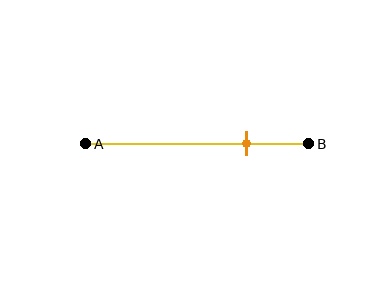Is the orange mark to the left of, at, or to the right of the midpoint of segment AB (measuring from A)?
The orange mark is to the right of the midpoint of segment AB.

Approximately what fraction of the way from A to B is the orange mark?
The orange mark is approximately 70% of the way from A to B.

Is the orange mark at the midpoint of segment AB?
No, the mark is at about 70% from A, not at the 50% midpoint.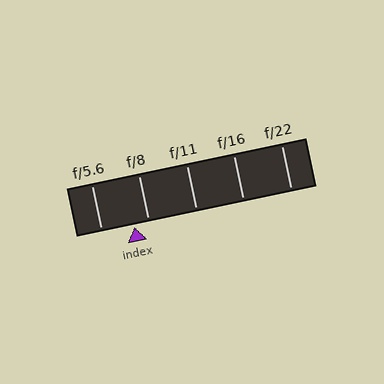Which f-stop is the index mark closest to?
The index mark is closest to f/8.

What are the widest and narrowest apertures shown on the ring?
The widest aperture shown is f/5.6 and the narrowest is f/22.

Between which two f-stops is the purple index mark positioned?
The index mark is between f/5.6 and f/8.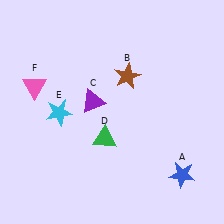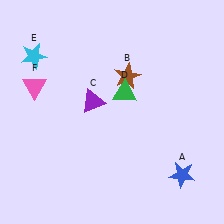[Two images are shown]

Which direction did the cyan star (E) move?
The cyan star (E) moved up.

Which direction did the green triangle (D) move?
The green triangle (D) moved up.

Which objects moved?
The objects that moved are: the green triangle (D), the cyan star (E).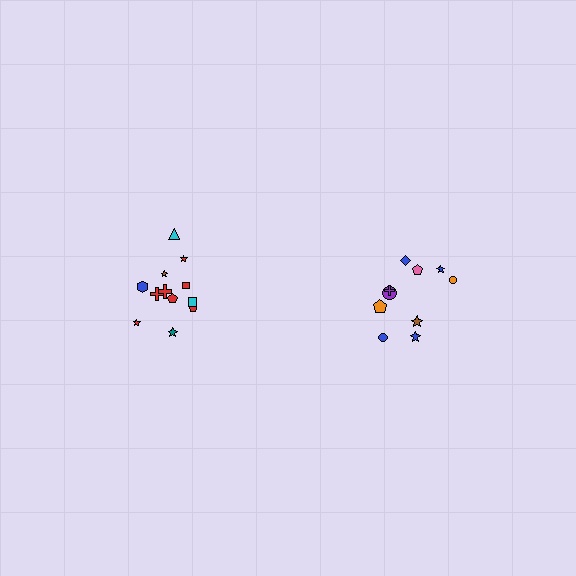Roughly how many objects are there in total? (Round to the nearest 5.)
Roughly 20 objects in total.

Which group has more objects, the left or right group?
The left group.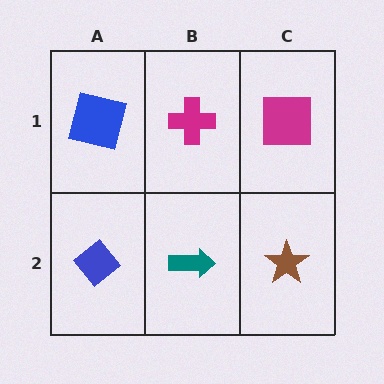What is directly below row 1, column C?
A brown star.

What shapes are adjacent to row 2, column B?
A magenta cross (row 1, column B), a blue diamond (row 2, column A), a brown star (row 2, column C).